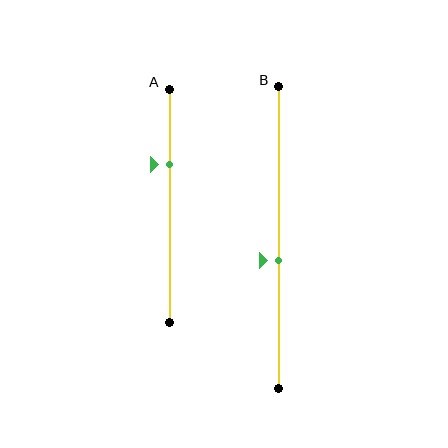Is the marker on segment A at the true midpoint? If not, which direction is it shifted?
No, the marker on segment A is shifted upward by about 18% of the segment length.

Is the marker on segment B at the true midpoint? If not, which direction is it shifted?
No, the marker on segment B is shifted downward by about 8% of the segment length.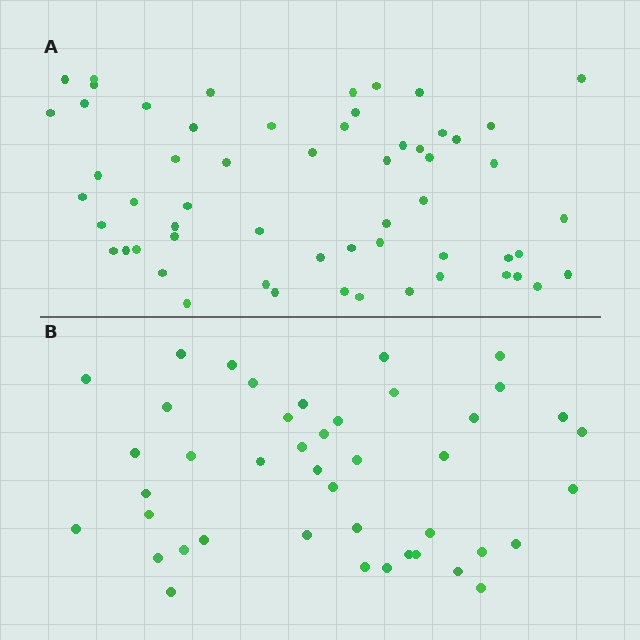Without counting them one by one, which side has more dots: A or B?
Region A (the top region) has more dots.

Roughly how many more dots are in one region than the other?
Region A has approximately 15 more dots than region B.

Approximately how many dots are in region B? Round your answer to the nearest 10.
About 40 dots. (The exact count is 43, which rounds to 40.)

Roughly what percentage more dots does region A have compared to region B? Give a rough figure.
About 35% more.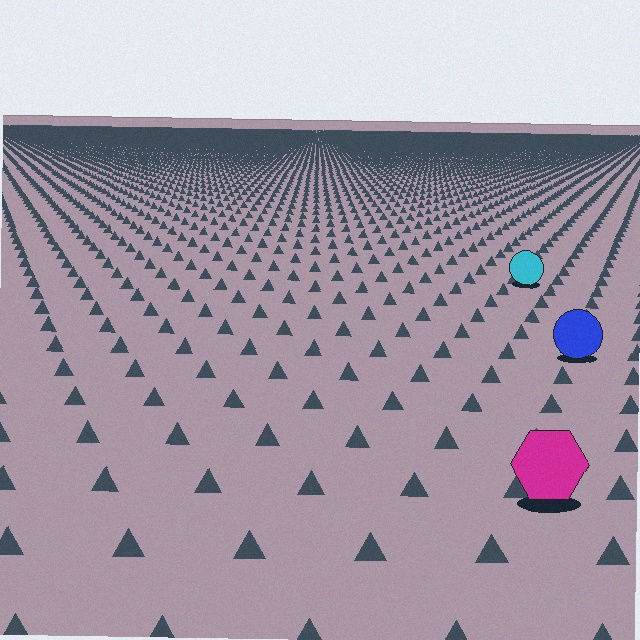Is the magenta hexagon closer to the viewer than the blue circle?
Yes. The magenta hexagon is closer — you can tell from the texture gradient: the ground texture is coarser near it.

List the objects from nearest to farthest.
From nearest to farthest: the magenta hexagon, the blue circle, the cyan circle.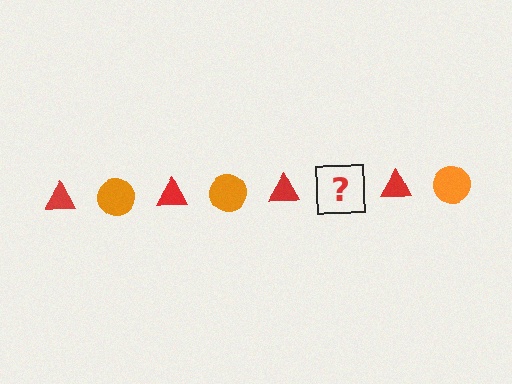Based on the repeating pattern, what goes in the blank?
The blank should be an orange circle.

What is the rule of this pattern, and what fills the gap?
The rule is that the pattern alternates between red triangle and orange circle. The gap should be filled with an orange circle.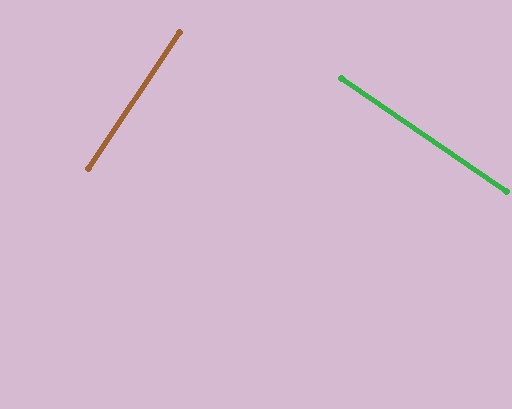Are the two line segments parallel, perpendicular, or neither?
Perpendicular — they meet at approximately 90°.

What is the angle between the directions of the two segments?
Approximately 90 degrees.